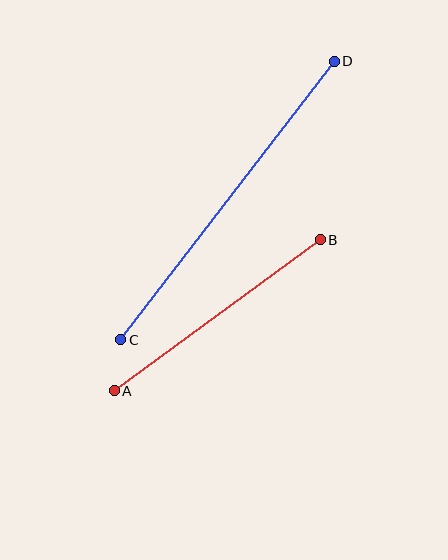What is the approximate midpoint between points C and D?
The midpoint is at approximately (228, 200) pixels.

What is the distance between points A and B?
The distance is approximately 255 pixels.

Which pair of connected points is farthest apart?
Points C and D are farthest apart.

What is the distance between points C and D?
The distance is approximately 351 pixels.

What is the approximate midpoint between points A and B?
The midpoint is at approximately (217, 315) pixels.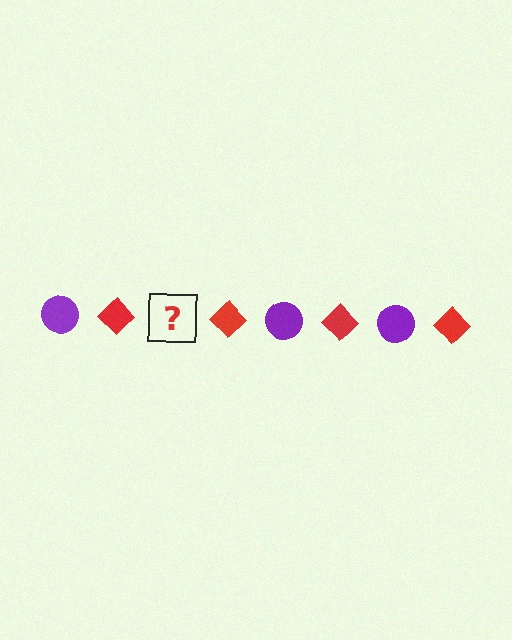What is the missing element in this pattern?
The missing element is a purple circle.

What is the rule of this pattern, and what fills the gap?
The rule is that the pattern alternates between purple circle and red diamond. The gap should be filled with a purple circle.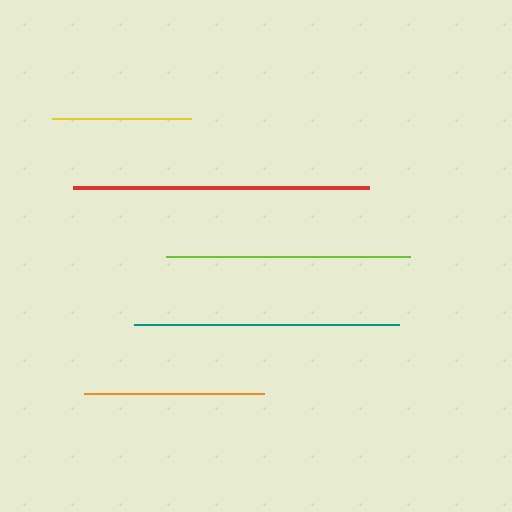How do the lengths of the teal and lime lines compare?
The teal and lime lines are approximately the same length.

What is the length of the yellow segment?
The yellow segment is approximately 139 pixels long.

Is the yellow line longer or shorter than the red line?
The red line is longer than the yellow line.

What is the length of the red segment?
The red segment is approximately 296 pixels long.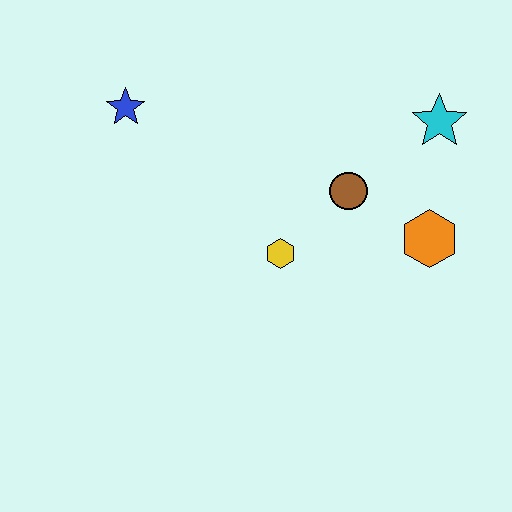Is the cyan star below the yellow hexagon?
No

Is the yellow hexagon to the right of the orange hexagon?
No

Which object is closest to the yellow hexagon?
The brown circle is closest to the yellow hexagon.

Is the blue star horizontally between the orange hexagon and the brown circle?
No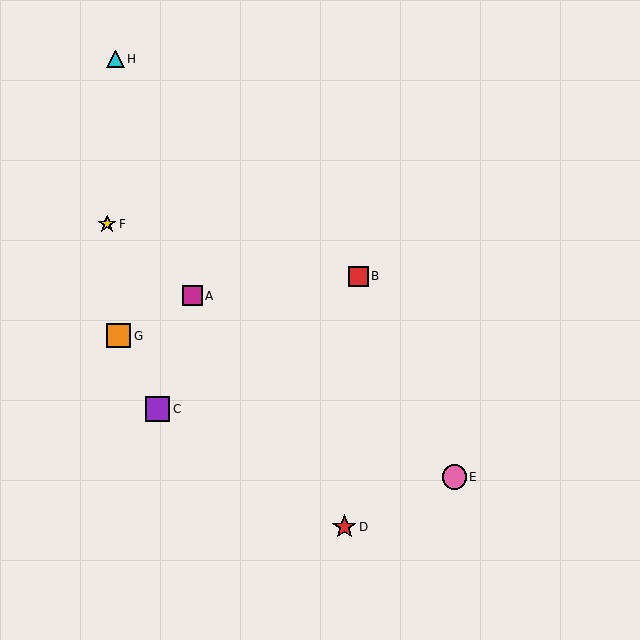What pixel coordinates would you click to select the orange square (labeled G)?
Click at (119, 336) to select the orange square G.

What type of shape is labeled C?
Shape C is a purple square.